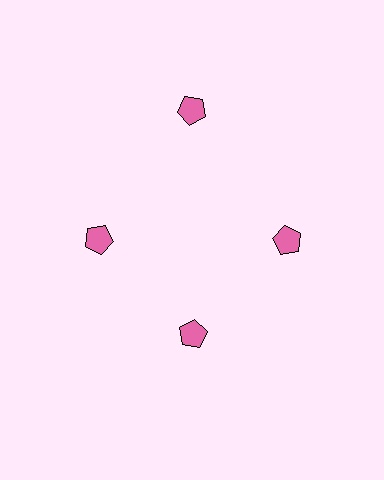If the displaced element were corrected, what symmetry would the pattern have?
It would have 4-fold rotational symmetry — the pattern would map onto itself every 90 degrees.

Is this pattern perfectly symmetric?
No. The 4 pink pentagons are arranged in a ring, but one element near the 12 o'clock position is pushed outward from the center, breaking the 4-fold rotational symmetry.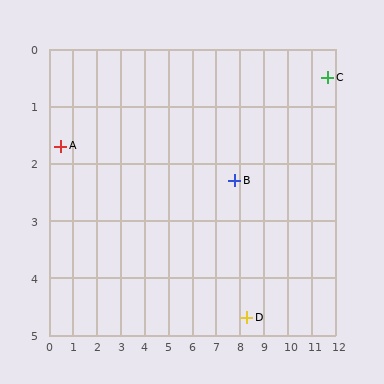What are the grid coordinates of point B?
Point B is at approximately (7.8, 2.3).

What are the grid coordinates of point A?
Point A is at approximately (0.5, 1.7).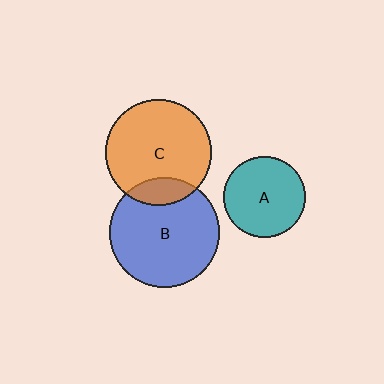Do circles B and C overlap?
Yes.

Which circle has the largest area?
Circle B (blue).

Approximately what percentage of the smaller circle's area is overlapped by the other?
Approximately 15%.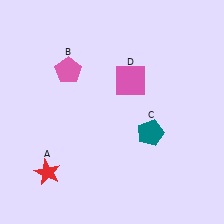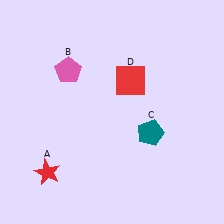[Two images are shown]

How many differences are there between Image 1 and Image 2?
There is 1 difference between the two images.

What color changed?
The square (D) changed from pink in Image 1 to red in Image 2.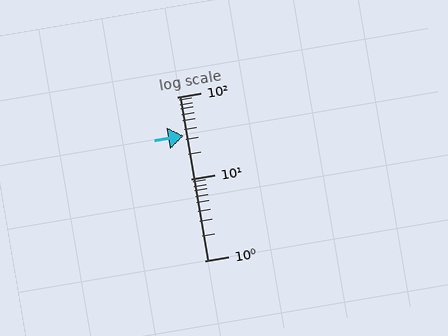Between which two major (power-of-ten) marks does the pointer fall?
The pointer is between 10 and 100.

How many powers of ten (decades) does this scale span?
The scale spans 2 decades, from 1 to 100.